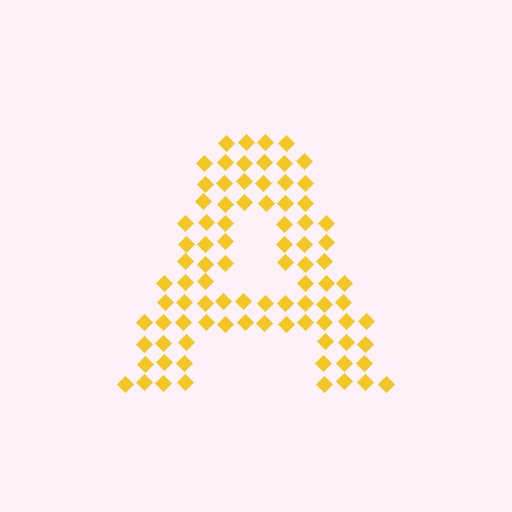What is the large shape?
The large shape is the letter A.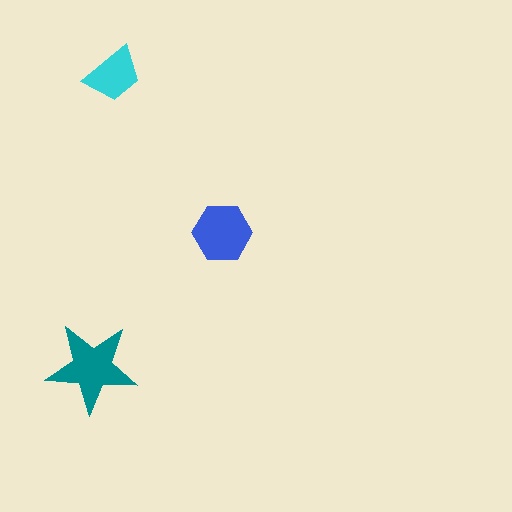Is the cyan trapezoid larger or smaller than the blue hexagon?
Smaller.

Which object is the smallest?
The cyan trapezoid.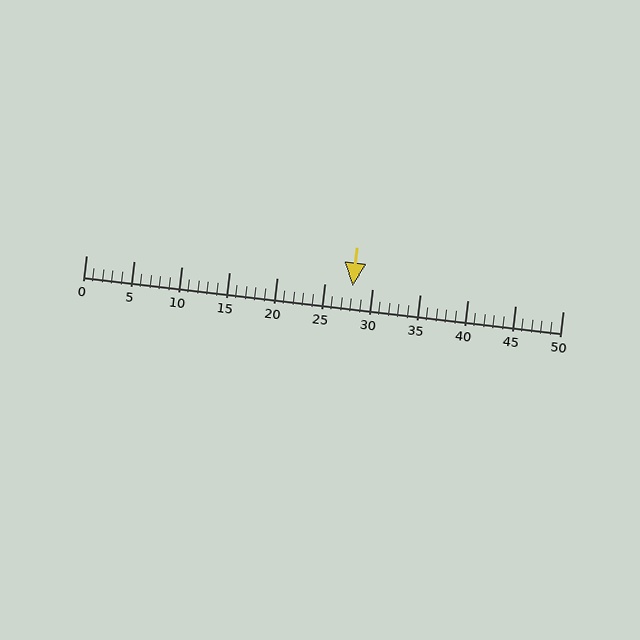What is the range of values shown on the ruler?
The ruler shows values from 0 to 50.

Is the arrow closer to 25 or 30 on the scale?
The arrow is closer to 30.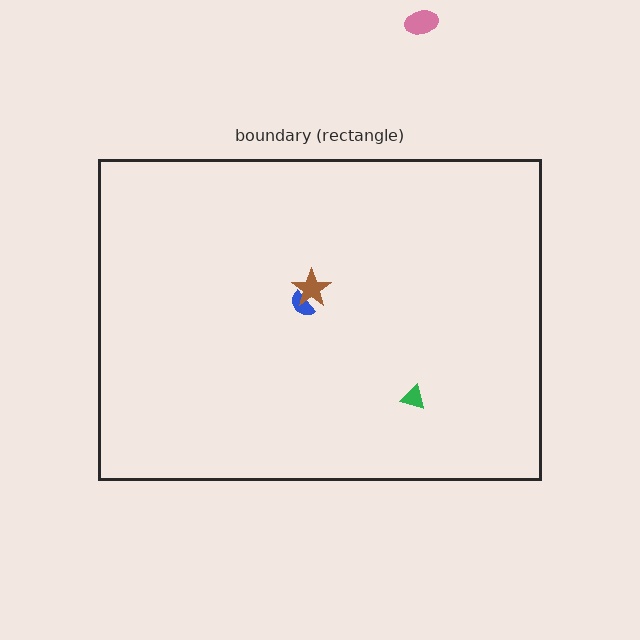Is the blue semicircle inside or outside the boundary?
Inside.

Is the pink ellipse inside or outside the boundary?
Outside.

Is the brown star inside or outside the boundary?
Inside.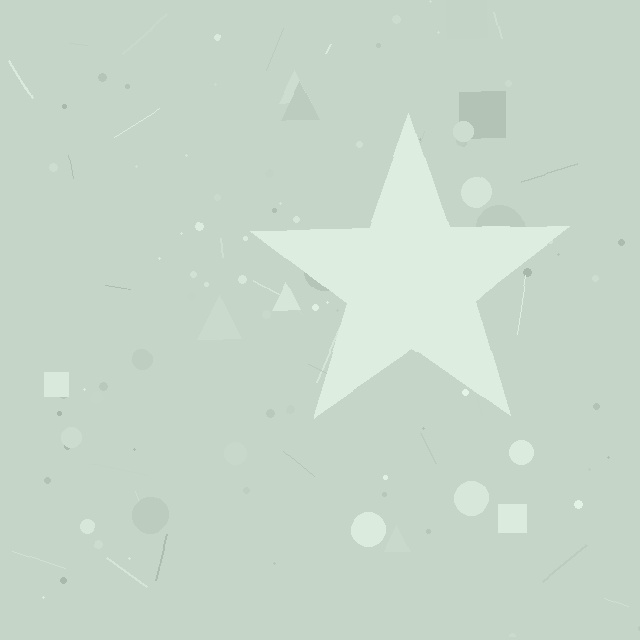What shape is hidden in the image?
A star is hidden in the image.